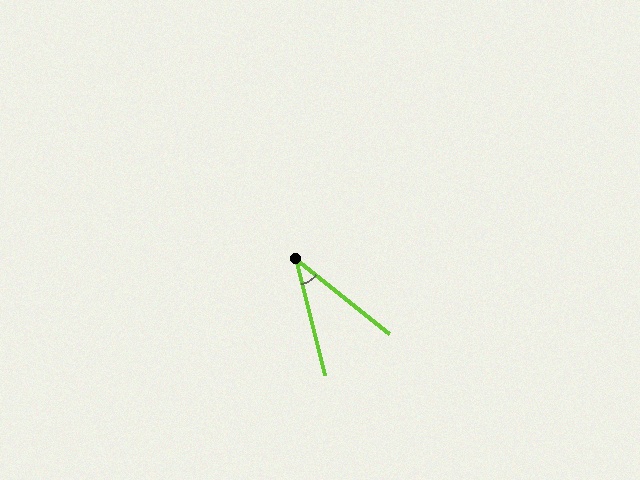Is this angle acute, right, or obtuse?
It is acute.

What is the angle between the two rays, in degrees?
Approximately 38 degrees.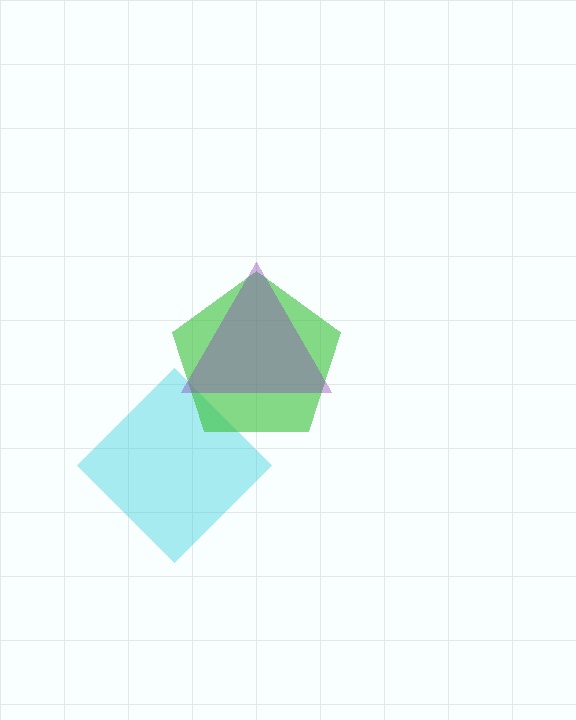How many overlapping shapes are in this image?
There are 3 overlapping shapes in the image.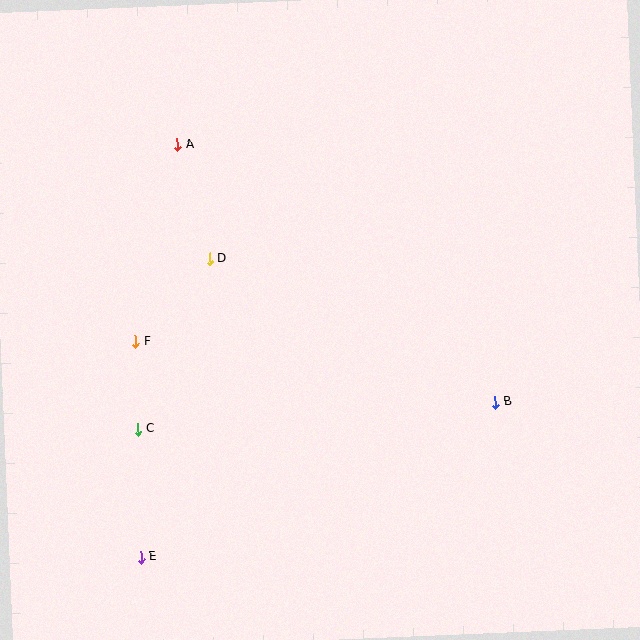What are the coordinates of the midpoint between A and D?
The midpoint between A and D is at (194, 202).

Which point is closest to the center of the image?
Point D at (210, 259) is closest to the center.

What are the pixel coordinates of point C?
Point C is at (138, 429).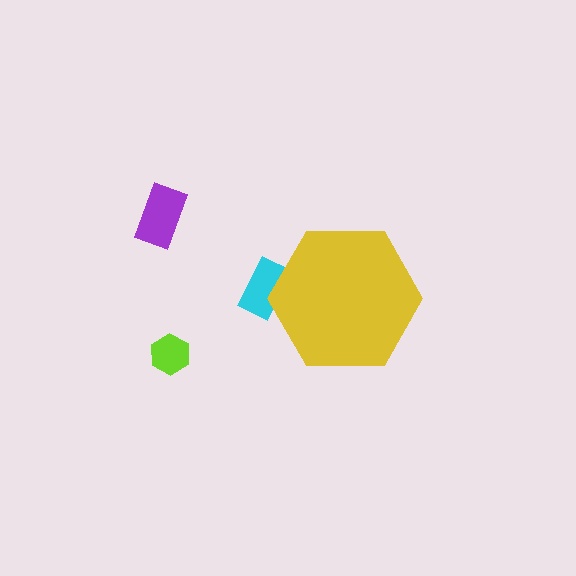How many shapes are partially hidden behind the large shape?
1 shape is partially hidden.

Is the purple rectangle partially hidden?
No, the purple rectangle is fully visible.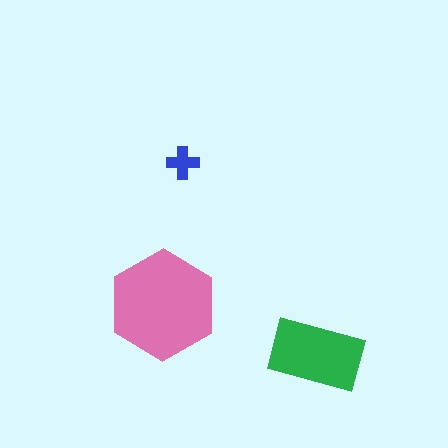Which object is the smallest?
The blue cross.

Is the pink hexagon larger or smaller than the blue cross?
Larger.